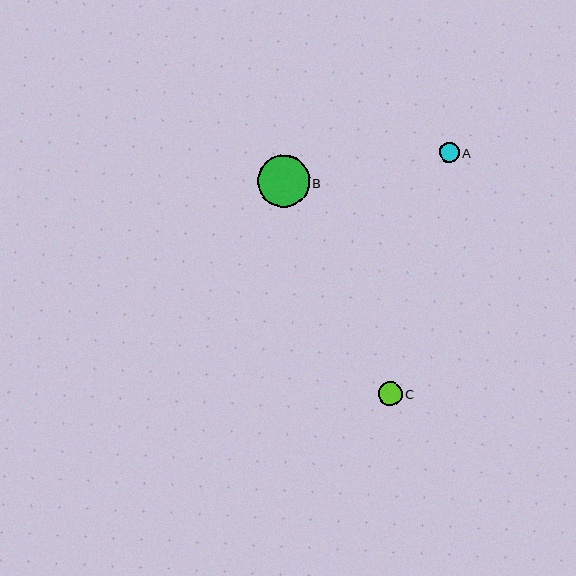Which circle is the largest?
Circle B is the largest with a size of approximately 52 pixels.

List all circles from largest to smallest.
From largest to smallest: B, C, A.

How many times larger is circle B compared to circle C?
Circle B is approximately 2.2 times the size of circle C.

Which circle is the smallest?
Circle A is the smallest with a size of approximately 20 pixels.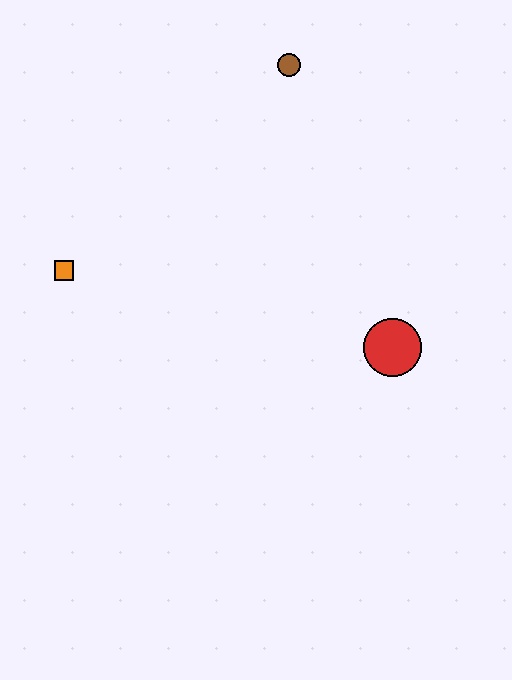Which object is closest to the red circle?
The brown circle is closest to the red circle.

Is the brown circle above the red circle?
Yes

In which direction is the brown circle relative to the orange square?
The brown circle is to the right of the orange square.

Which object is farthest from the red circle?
The orange square is farthest from the red circle.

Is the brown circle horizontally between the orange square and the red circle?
Yes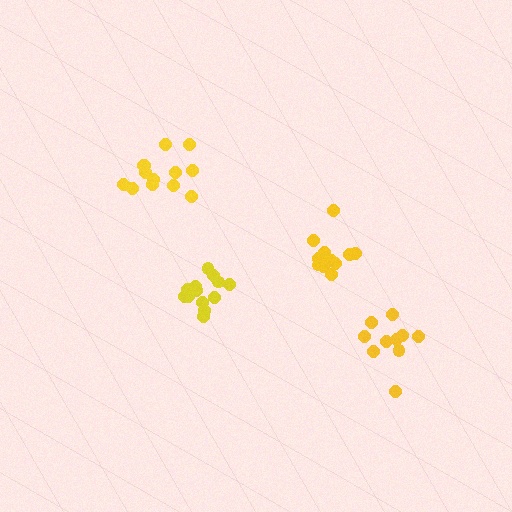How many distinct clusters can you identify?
There are 4 distinct clusters.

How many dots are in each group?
Group 1: 10 dots, Group 2: 11 dots, Group 3: 13 dots, Group 4: 14 dots (48 total).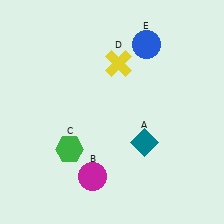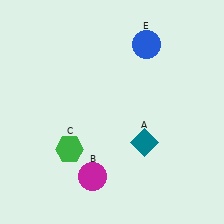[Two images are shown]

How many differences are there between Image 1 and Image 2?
There is 1 difference between the two images.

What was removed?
The yellow cross (D) was removed in Image 2.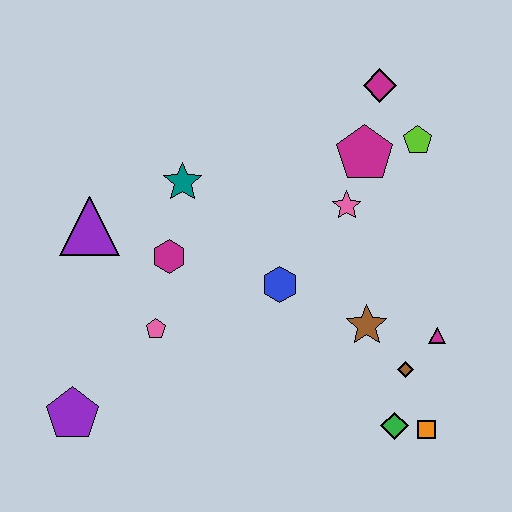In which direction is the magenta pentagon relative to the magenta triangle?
The magenta pentagon is above the magenta triangle.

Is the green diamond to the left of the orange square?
Yes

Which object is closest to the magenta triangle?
The brown diamond is closest to the magenta triangle.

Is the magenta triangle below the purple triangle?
Yes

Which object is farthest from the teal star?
The orange square is farthest from the teal star.